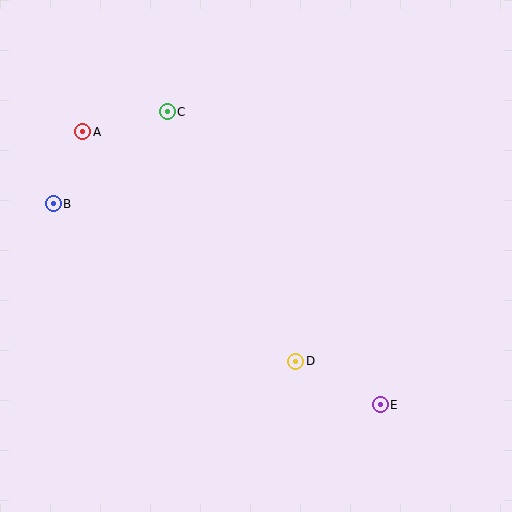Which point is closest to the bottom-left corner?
Point B is closest to the bottom-left corner.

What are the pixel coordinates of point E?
Point E is at (380, 405).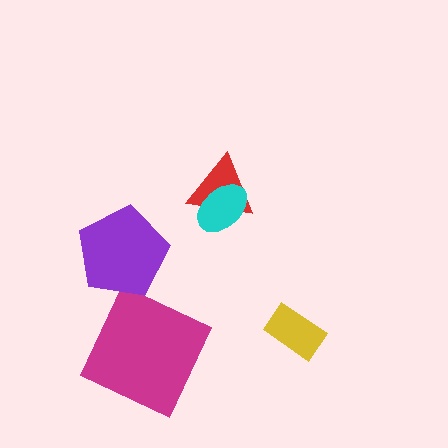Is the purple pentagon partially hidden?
No, no other shape covers it.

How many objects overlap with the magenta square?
0 objects overlap with the magenta square.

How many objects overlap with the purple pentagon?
0 objects overlap with the purple pentagon.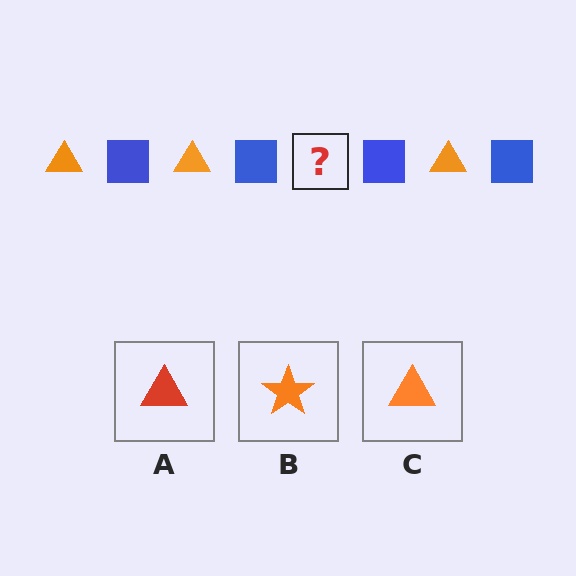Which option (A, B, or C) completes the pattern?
C.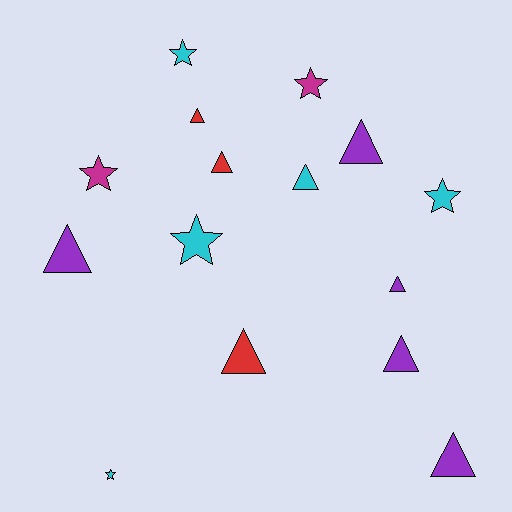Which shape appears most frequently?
Triangle, with 9 objects.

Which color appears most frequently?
Cyan, with 5 objects.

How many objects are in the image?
There are 15 objects.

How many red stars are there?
There are no red stars.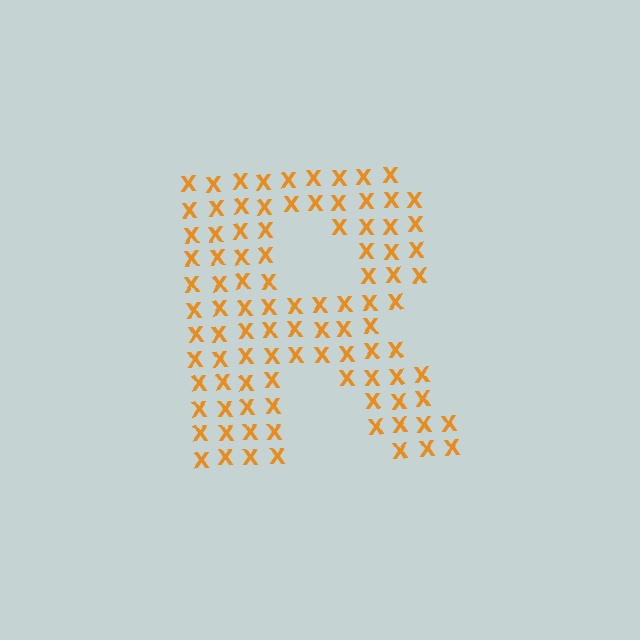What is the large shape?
The large shape is the letter R.